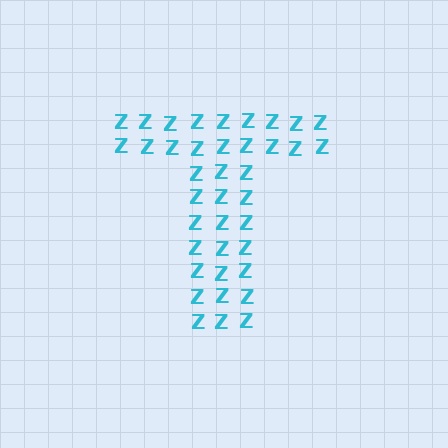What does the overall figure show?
The overall figure shows the letter T.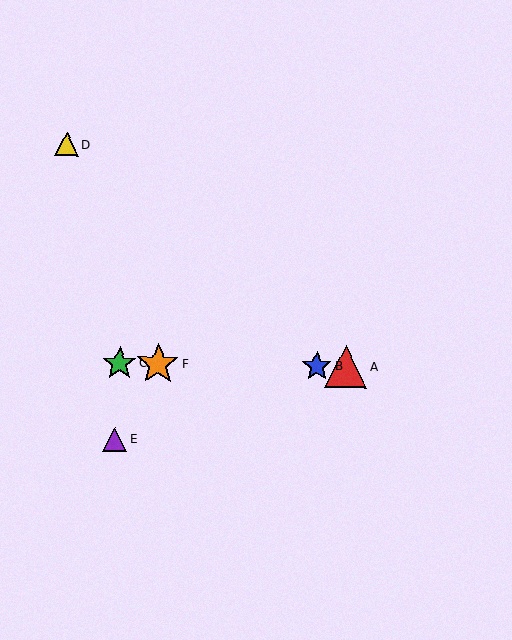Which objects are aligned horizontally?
Objects A, B, C, F are aligned horizontally.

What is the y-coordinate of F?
Object F is at y≈364.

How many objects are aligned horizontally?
4 objects (A, B, C, F) are aligned horizontally.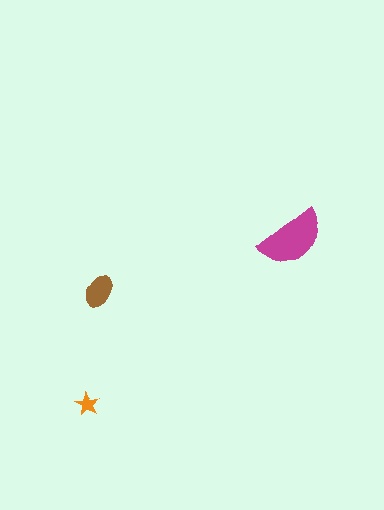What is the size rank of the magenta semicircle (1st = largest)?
1st.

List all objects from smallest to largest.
The orange star, the brown ellipse, the magenta semicircle.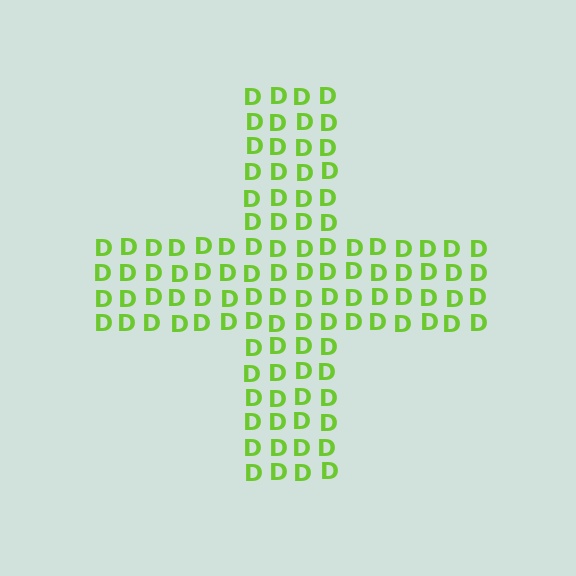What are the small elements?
The small elements are letter D's.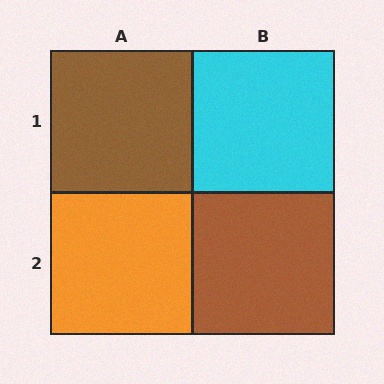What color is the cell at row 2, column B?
Brown.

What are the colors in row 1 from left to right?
Brown, cyan.